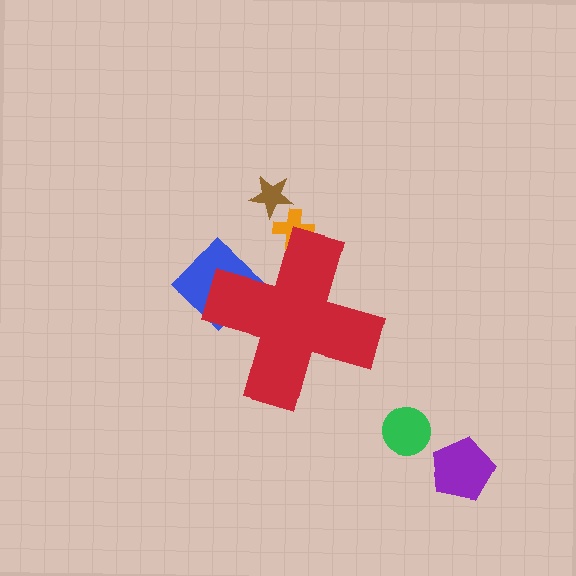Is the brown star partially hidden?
No, the brown star is fully visible.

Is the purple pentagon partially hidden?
No, the purple pentagon is fully visible.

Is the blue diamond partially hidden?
Yes, the blue diamond is partially hidden behind the red cross.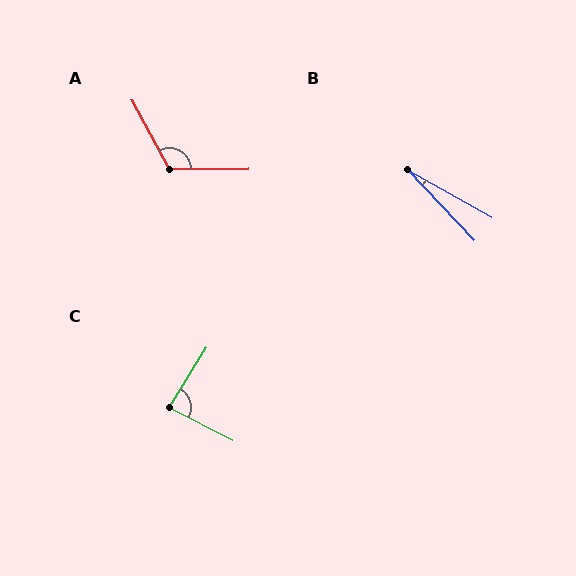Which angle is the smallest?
B, at approximately 18 degrees.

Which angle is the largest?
A, at approximately 118 degrees.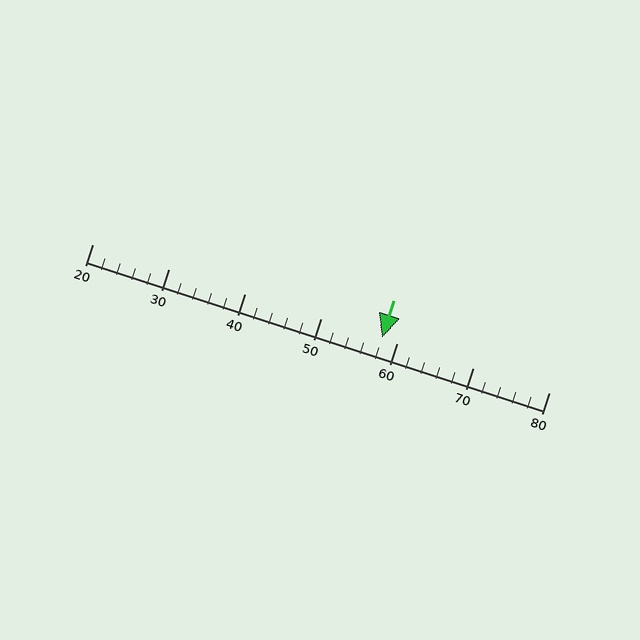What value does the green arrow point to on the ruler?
The green arrow points to approximately 58.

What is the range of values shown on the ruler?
The ruler shows values from 20 to 80.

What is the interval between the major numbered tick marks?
The major tick marks are spaced 10 units apart.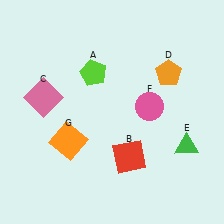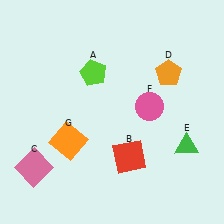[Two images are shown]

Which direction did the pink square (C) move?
The pink square (C) moved down.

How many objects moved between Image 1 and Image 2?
1 object moved between the two images.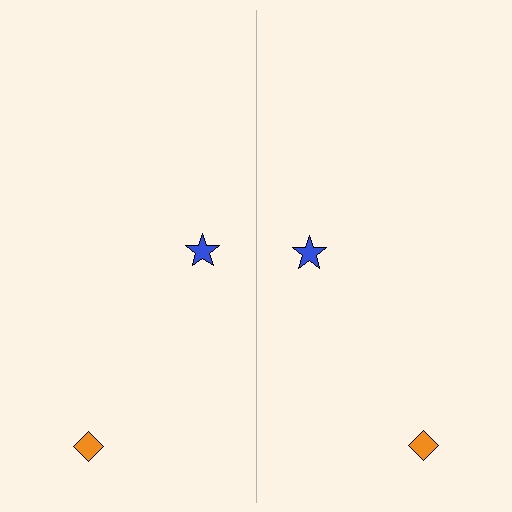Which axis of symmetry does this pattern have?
The pattern has a vertical axis of symmetry running through the center of the image.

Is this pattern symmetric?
Yes, this pattern has bilateral (reflection) symmetry.